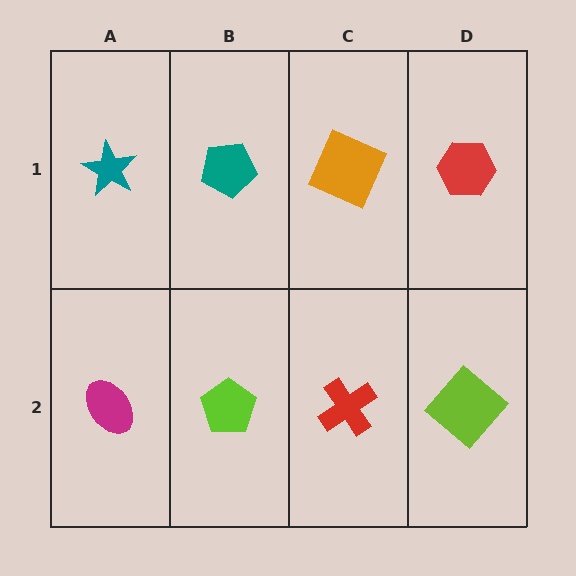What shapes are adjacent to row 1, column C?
A red cross (row 2, column C), a teal pentagon (row 1, column B), a red hexagon (row 1, column D).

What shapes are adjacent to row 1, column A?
A magenta ellipse (row 2, column A), a teal pentagon (row 1, column B).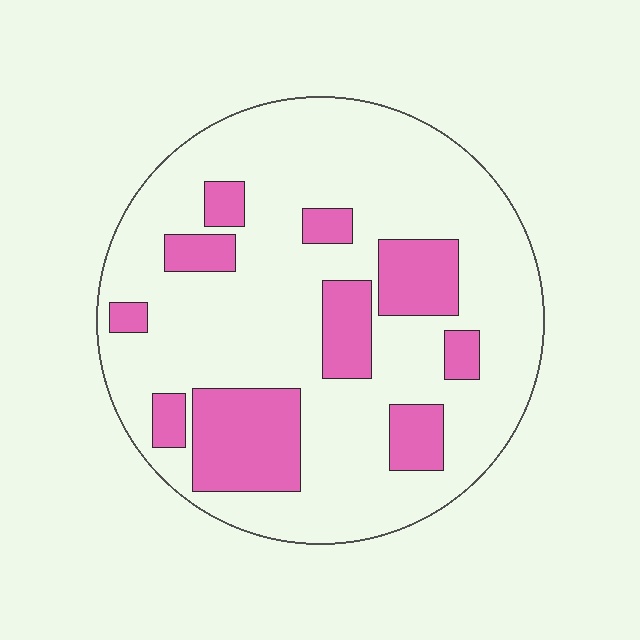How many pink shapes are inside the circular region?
10.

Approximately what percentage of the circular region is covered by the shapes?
Approximately 25%.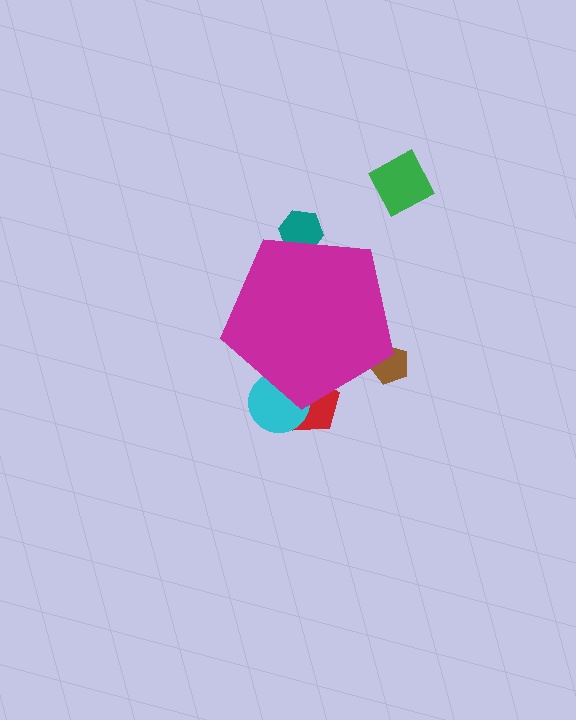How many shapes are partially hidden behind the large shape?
5 shapes are partially hidden.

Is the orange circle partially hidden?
Yes, the orange circle is partially hidden behind the magenta pentagon.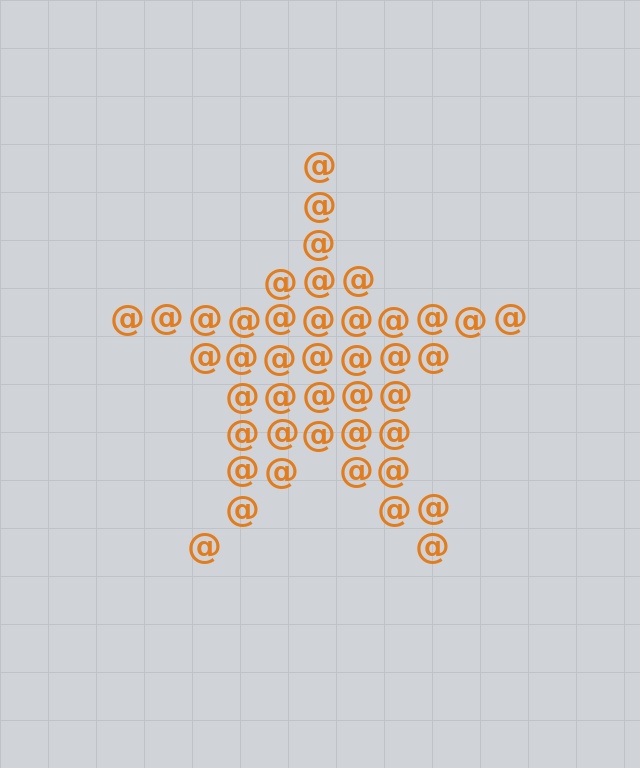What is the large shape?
The large shape is a star.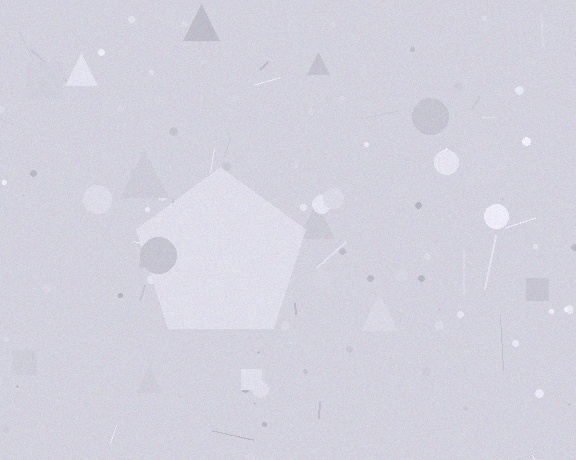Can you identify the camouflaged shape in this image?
The camouflaged shape is a pentagon.